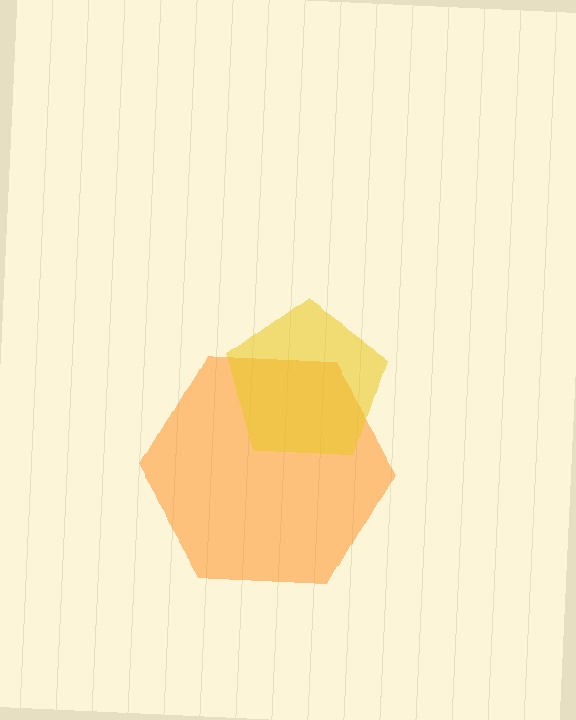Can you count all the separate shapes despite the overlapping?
Yes, there are 2 separate shapes.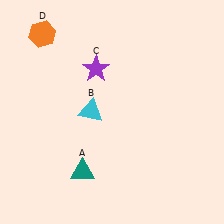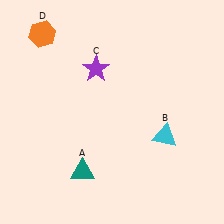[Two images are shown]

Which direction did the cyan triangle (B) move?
The cyan triangle (B) moved right.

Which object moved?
The cyan triangle (B) moved right.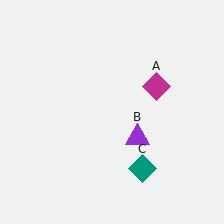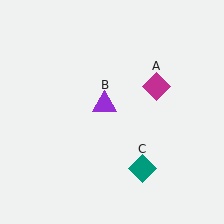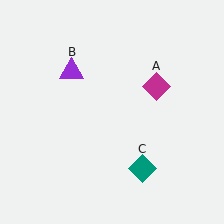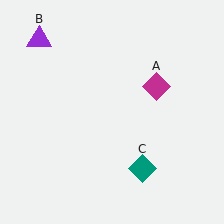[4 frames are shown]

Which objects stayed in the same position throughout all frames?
Magenta diamond (object A) and teal diamond (object C) remained stationary.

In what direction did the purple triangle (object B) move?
The purple triangle (object B) moved up and to the left.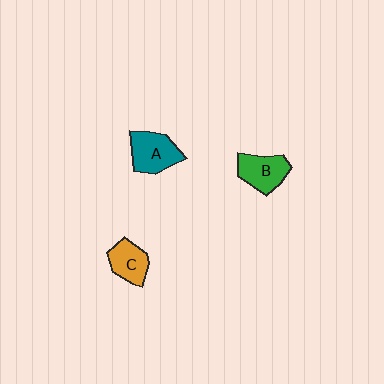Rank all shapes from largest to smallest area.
From largest to smallest: A (teal), B (green), C (orange).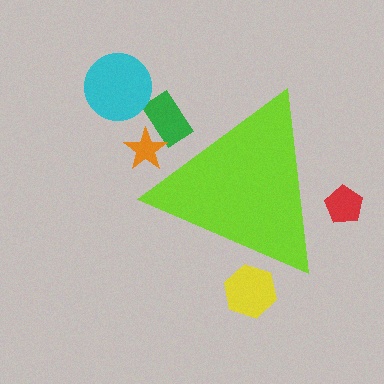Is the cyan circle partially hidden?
No, the cyan circle is fully visible.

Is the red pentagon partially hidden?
Yes, the red pentagon is partially hidden behind the lime triangle.